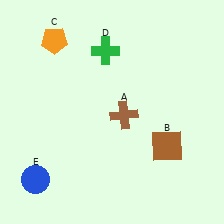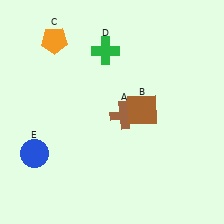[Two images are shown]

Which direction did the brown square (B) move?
The brown square (B) moved up.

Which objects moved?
The objects that moved are: the brown square (B), the blue circle (E).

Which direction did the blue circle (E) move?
The blue circle (E) moved up.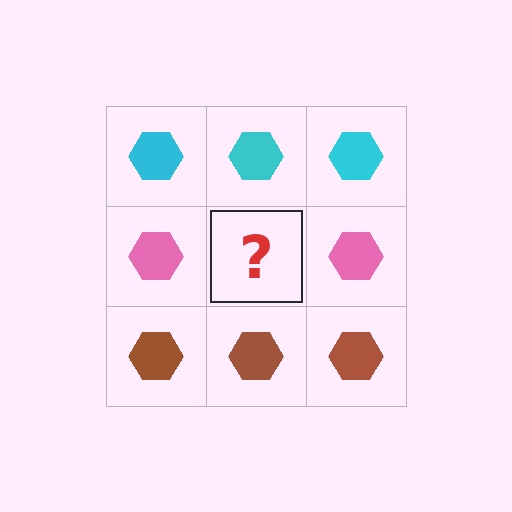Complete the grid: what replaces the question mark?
The question mark should be replaced with a pink hexagon.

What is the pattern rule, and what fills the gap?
The rule is that each row has a consistent color. The gap should be filled with a pink hexagon.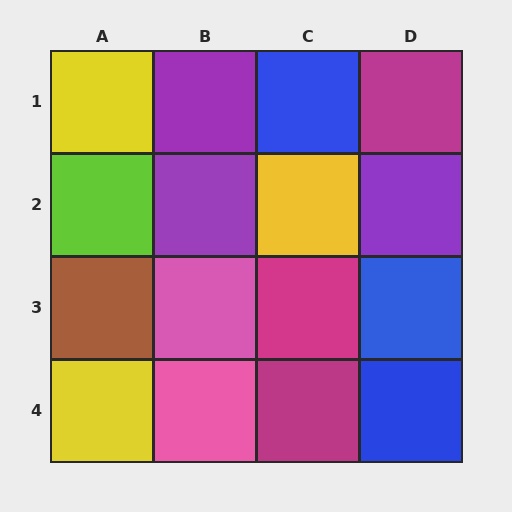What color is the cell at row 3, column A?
Brown.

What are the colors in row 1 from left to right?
Yellow, purple, blue, magenta.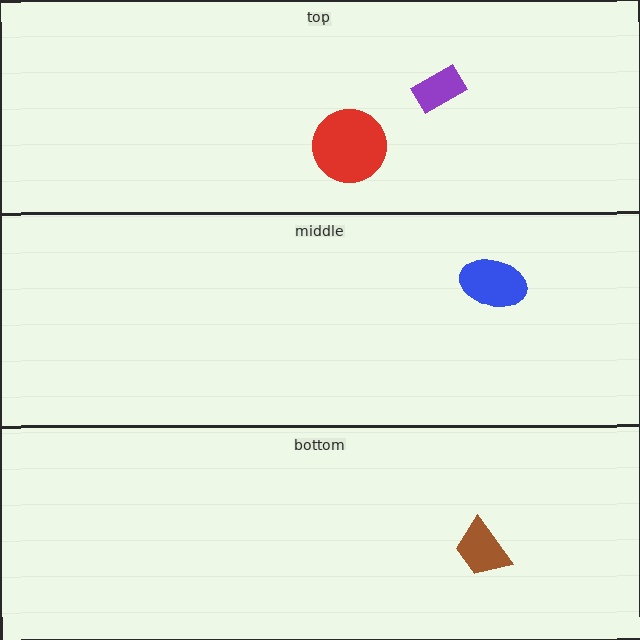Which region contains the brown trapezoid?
The bottom region.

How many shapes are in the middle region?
1.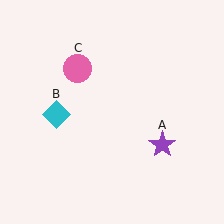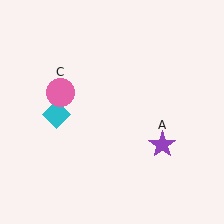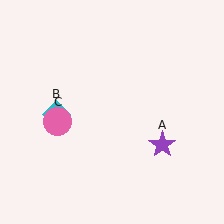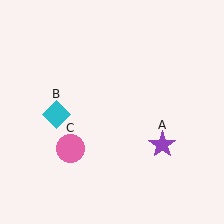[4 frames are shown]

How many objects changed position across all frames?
1 object changed position: pink circle (object C).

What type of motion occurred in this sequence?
The pink circle (object C) rotated counterclockwise around the center of the scene.